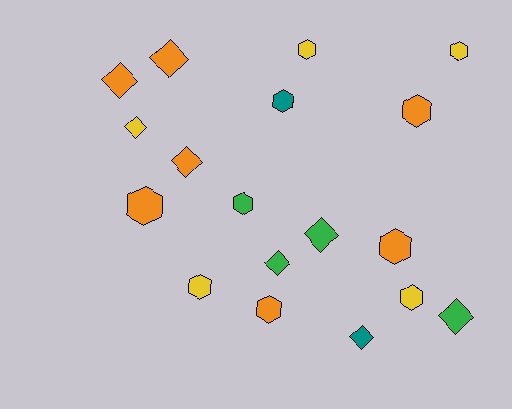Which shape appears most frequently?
Hexagon, with 10 objects.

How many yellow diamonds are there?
There is 1 yellow diamond.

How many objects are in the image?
There are 18 objects.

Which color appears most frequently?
Orange, with 7 objects.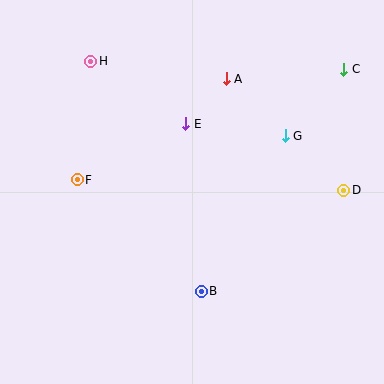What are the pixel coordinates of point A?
Point A is at (226, 79).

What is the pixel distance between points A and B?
The distance between A and B is 214 pixels.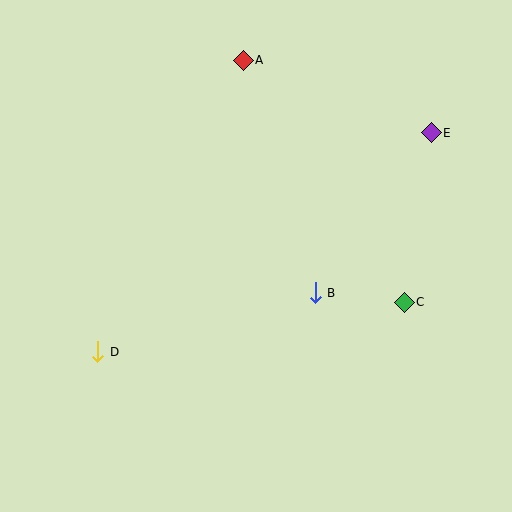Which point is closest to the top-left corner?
Point A is closest to the top-left corner.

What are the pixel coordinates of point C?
Point C is at (404, 302).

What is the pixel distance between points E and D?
The distance between E and D is 399 pixels.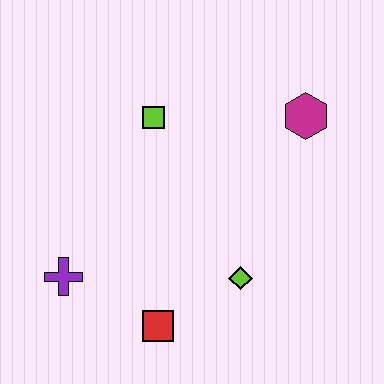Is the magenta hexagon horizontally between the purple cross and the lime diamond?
No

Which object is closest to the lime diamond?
The red square is closest to the lime diamond.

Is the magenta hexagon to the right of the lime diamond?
Yes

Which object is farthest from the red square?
The magenta hexagon is farthest from the red square.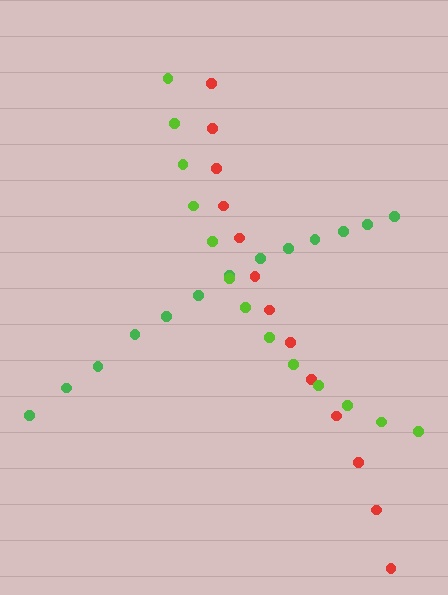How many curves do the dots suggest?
There are 3 distinct paths.